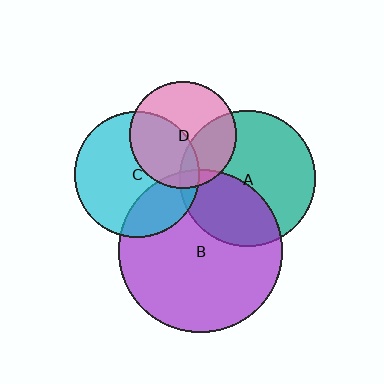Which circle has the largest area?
Circle B (purple).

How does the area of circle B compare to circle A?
Approximately 1.5 times.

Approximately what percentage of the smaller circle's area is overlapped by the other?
Approximately 10%.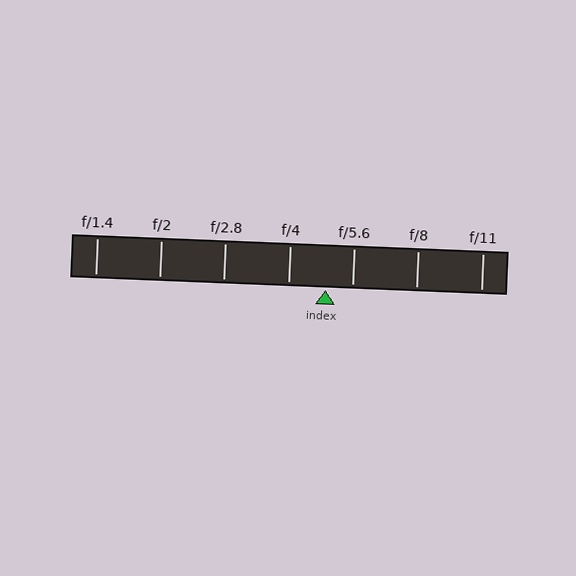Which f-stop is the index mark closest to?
The index mark is closest to f/5.6.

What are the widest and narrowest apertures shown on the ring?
The widest aperture shown is f/1.4 and the narrowest is f/11.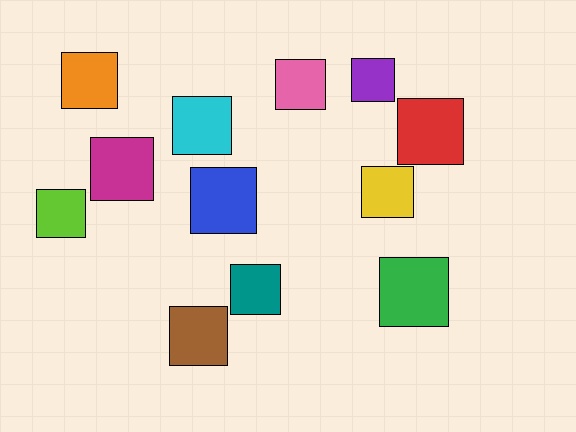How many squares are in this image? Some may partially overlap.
There are 12 squares.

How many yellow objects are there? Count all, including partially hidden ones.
There is 1 yellow object.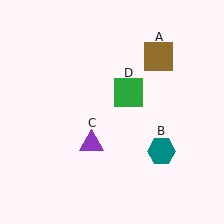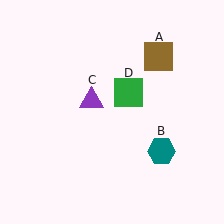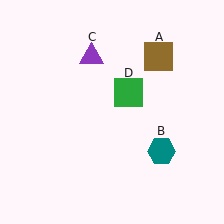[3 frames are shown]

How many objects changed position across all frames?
1 object changed position: purple triangle (object C).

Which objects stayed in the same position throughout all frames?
Brown square (object A) and teal hexagon (object B) and green square (object D) remained stationary.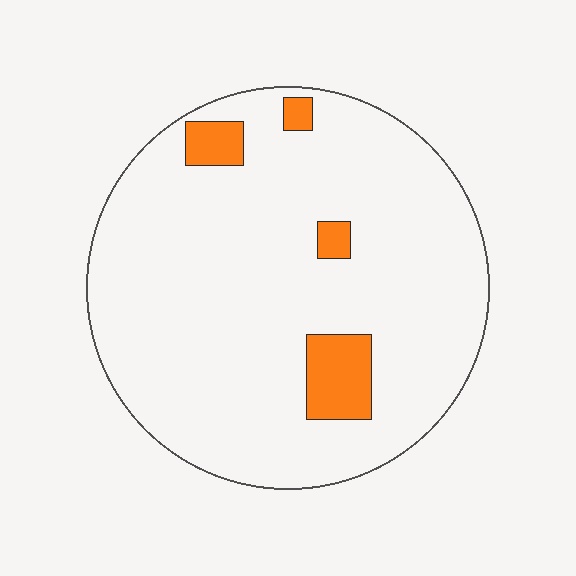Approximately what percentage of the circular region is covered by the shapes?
Approximately 10%.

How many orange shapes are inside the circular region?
4.